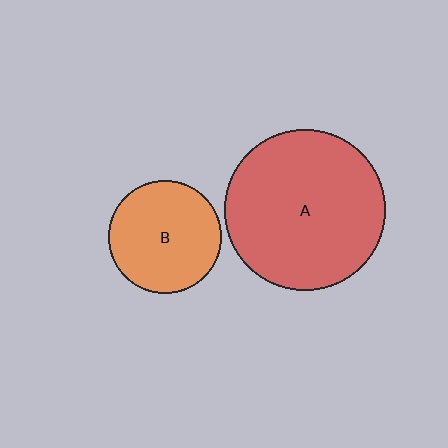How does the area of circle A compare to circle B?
Approximately 2.1 times.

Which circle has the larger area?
Circle A (red).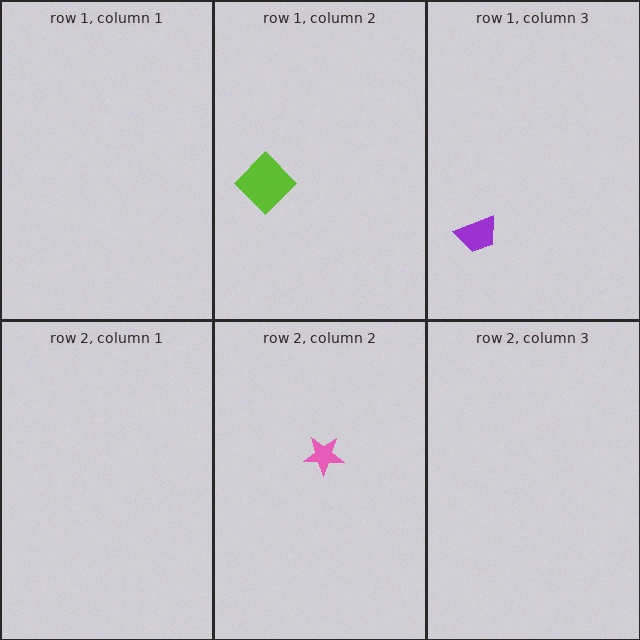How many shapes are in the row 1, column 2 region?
1.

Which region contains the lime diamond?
The row 1, column 2 region.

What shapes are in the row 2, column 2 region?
The pink star.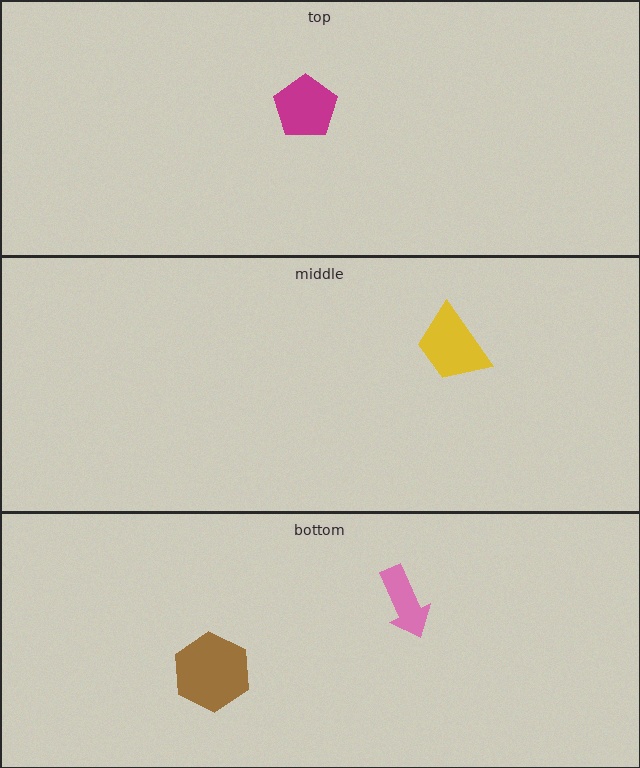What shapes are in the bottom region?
The brown hexagon, the pink arrow.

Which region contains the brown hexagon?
The bottom region.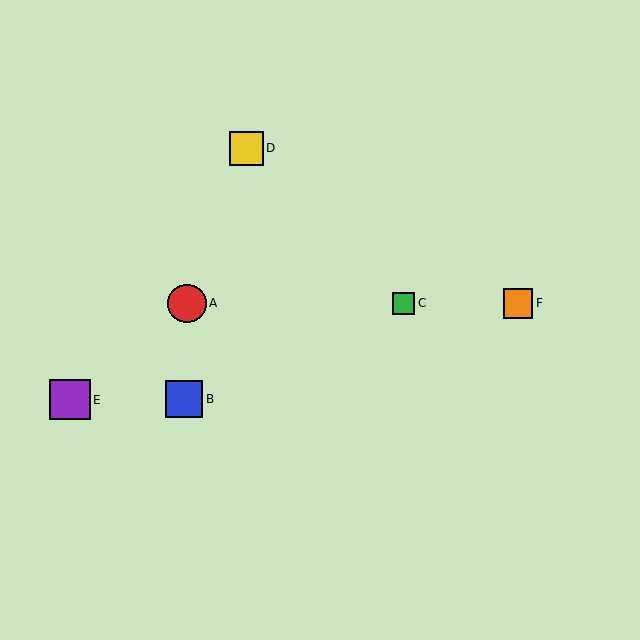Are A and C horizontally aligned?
Yes, both are at y≈303.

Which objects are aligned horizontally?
Objects A, C, F are aligned horizontally.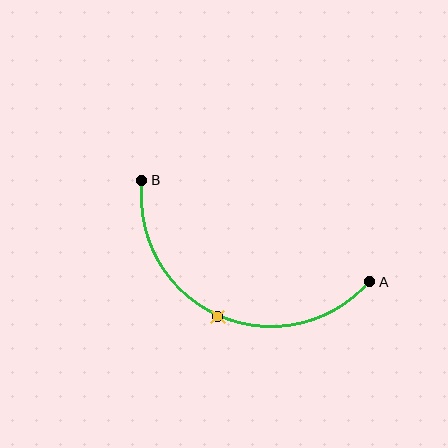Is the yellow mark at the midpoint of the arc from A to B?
Yes. The yellow mark lies on the arc at equal arc-length from both A and B — it is the arc midpoint.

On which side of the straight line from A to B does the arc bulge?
The arc bulges below the straight line connecting A and B.